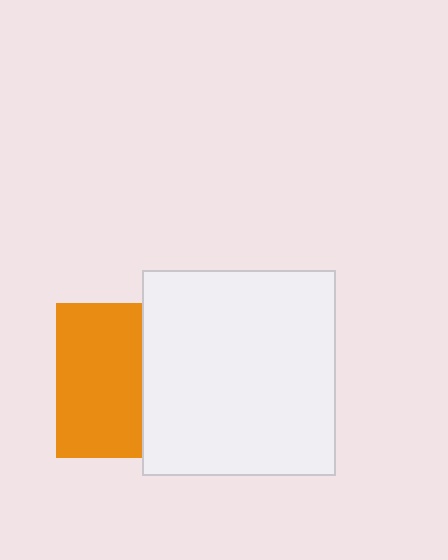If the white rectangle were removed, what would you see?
You would see the complete orange square.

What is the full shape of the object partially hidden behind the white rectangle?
The partially hidden object is an orange square.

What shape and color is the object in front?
The object in front is a white rectangle.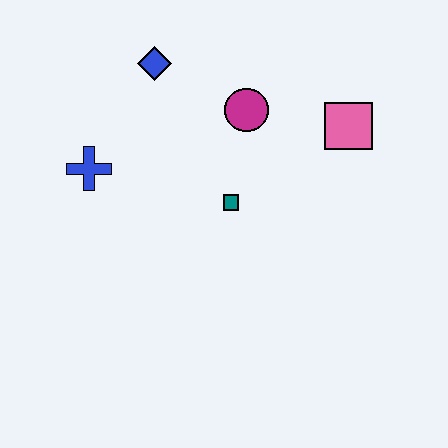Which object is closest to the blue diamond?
The magenta circle is closest to the blue diamond.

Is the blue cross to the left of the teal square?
Yes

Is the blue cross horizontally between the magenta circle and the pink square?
No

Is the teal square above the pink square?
No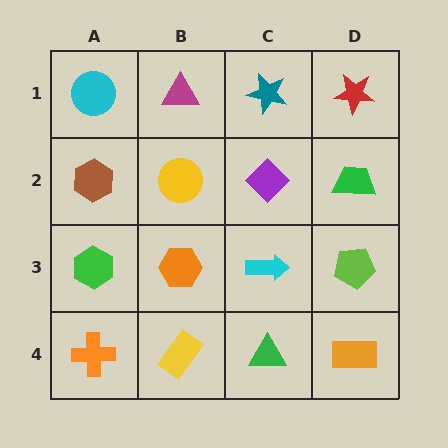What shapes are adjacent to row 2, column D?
A red star (row 1, column D), a lime pentagon (row 3, column D), a purple diamond (row 2, column C).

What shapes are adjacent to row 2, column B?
A magenta triangle (row 1, column B), an orange hexagon (row 3, column B), a brown hexagon (row 2, column A), a purple diamond (row 2, column C).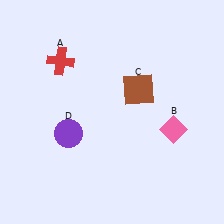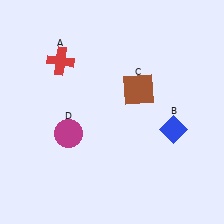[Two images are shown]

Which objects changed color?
B changed from pink to blue. D changed from purple to magenta.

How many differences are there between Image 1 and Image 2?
There are 2 differences between the two images.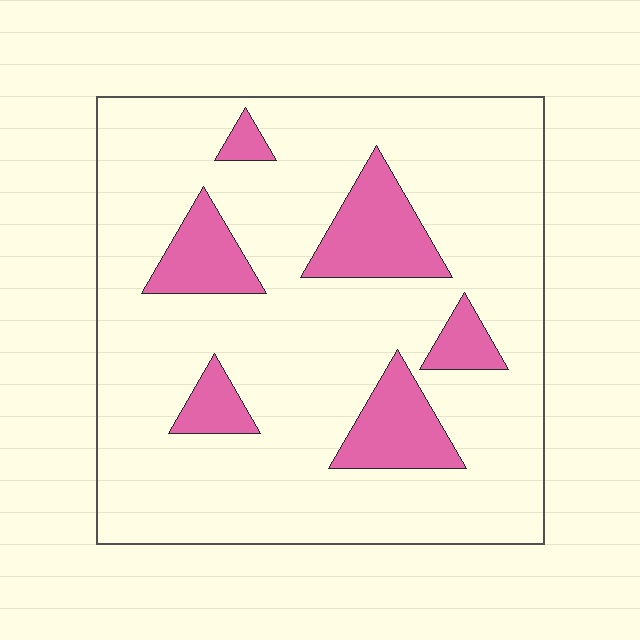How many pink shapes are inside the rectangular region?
6.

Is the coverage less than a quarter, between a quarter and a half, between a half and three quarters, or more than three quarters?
Less than a quarter.